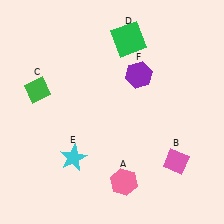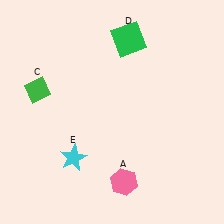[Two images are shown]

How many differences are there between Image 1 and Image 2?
There are 2 differences between the two images.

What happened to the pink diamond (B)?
The pink diamond (B) was removed in Image 2. It was in the bottom-right area of Image 1.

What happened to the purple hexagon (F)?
The purple hexagon (F) was removed in Image 2. It was in the top-right area of Image 1.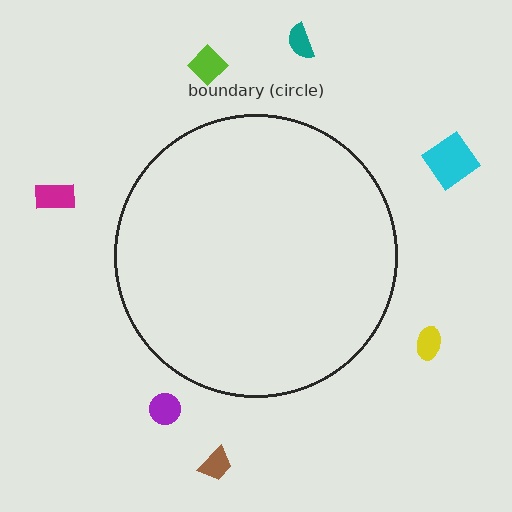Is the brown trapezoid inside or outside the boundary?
Outside.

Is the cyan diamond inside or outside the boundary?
Outside.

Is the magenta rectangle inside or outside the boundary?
Outside.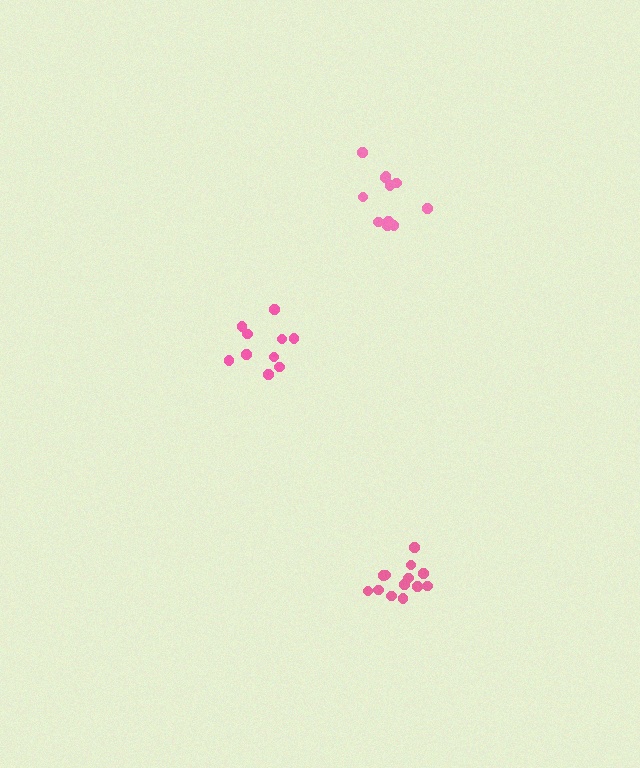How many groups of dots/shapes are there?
There are 3 groups.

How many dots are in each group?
Group 1: 11 dots, Group 2: 13 dots, Group 3: 10 dots (34 total).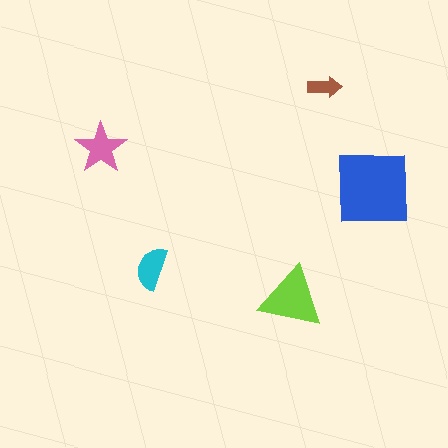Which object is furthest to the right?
The blue square is rightmost.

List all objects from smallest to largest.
The brown arrow, the cyan semicircle, the pink star, the lime triangle, the blue square.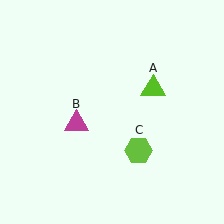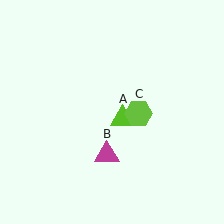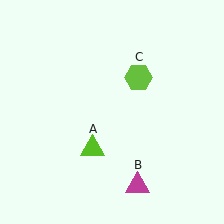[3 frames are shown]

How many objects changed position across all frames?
3 objects changed position: lime triangle (object A), magenta triangle (object B), lime hexagon (object C).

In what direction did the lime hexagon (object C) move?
The lime hexagon (object C) moved up.